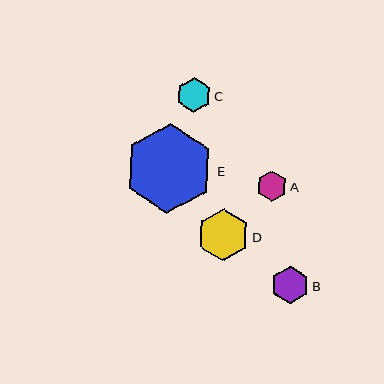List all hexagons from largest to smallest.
From largest to smallest: E, D, B, C, A.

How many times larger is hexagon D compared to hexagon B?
Hexagon D is approximately 1.4 times the size of hexagon B.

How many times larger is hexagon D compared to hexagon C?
Hexagon D is approximately 1.5 times the size of hexagon C.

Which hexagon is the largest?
Hexagon E is the largest with a size of approximately 89 pixels.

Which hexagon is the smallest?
Hexagon A is the smallest with a size of approximately 31 pixels.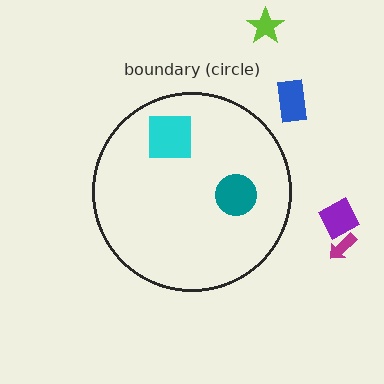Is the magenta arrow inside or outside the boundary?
Outside.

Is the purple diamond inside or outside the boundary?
Outside.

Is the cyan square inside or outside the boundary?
Inside.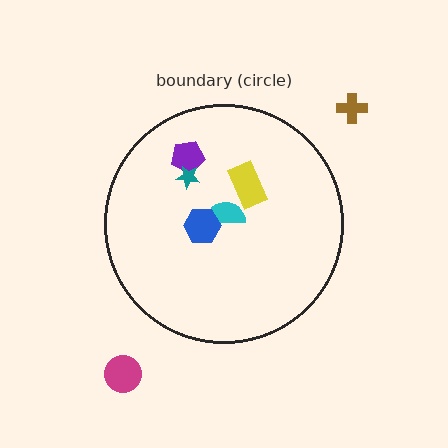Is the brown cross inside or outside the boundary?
Outside.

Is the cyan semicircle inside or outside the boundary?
Inside.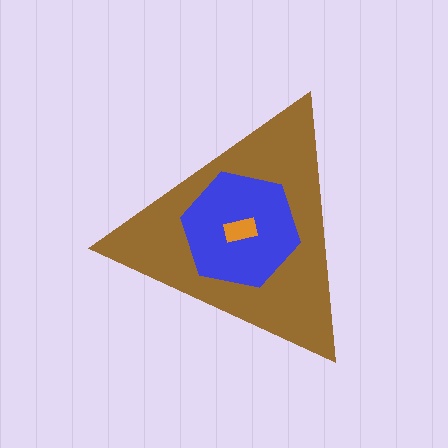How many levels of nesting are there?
3.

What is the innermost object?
The orange rectangle.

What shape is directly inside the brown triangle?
The blue hexagon.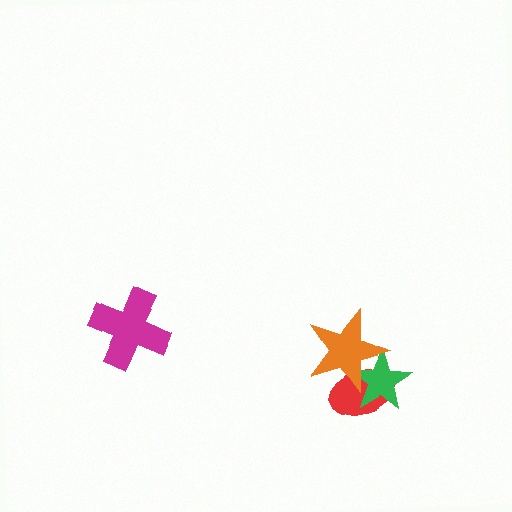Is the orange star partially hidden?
No, no other shape covers it.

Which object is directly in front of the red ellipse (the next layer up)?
The green star is directly in front of the red ellipse.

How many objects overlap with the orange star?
2 objects overlap with the orange star.